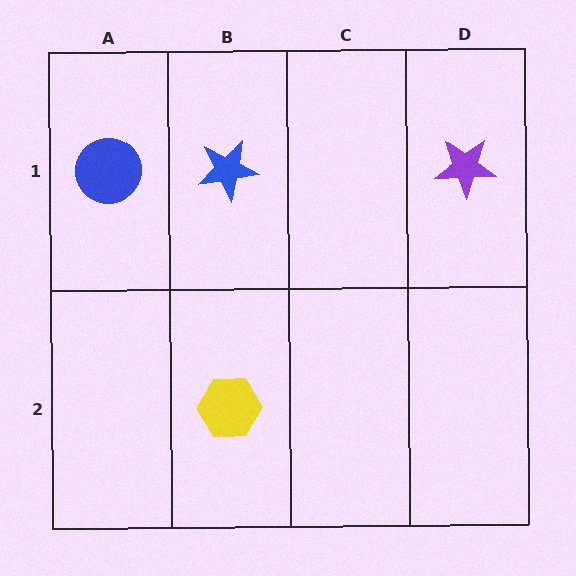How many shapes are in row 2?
1 shape.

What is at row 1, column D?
A purple star.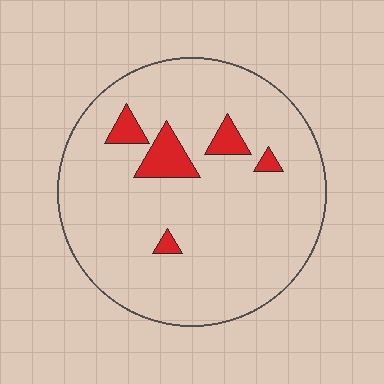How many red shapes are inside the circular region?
5.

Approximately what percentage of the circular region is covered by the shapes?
Approximately 10%.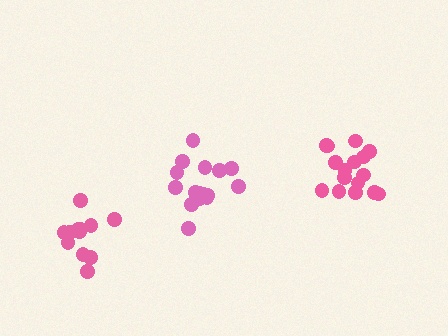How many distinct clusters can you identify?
There are 3 distinct clusters.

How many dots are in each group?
Group 1: 16 dots, Group 2: 16 dots, Group 3: 12 dots (44 total).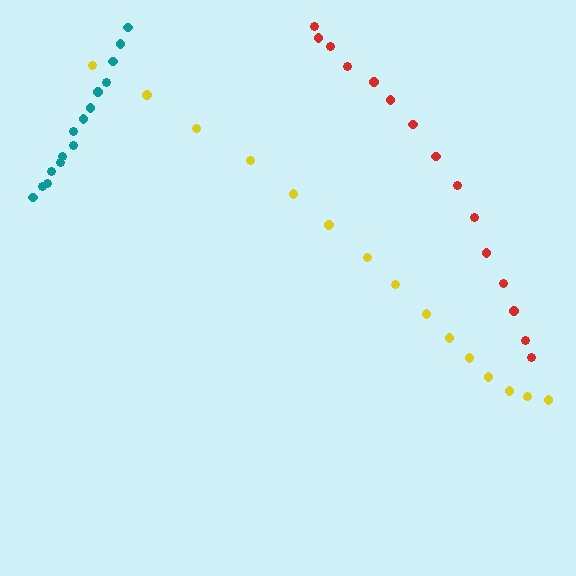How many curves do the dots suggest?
There are 3 distinct paths.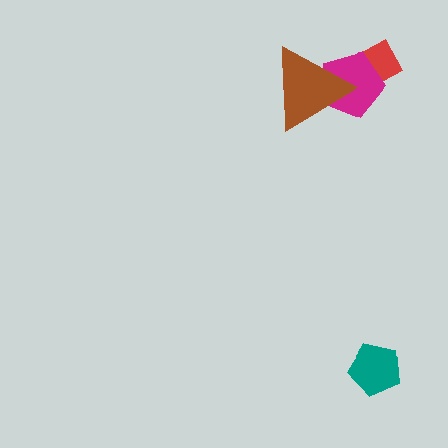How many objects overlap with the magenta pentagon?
2 objects overlap with the magenta pentagon.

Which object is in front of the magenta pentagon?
The brown triangle is in front of the magenta pentagon.